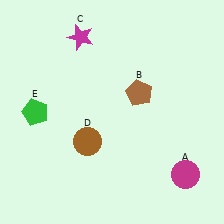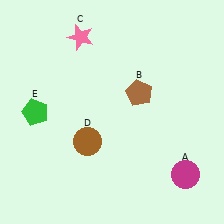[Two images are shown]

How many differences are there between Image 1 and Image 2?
There is 1 difference between the two images.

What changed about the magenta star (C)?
In Image 1, C is magenta. In Image 2, it changed to pink.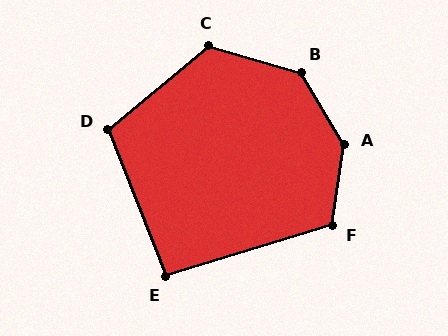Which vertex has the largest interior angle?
A, at approximately 140 degrees.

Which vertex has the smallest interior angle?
E, at approximately 95 degrees.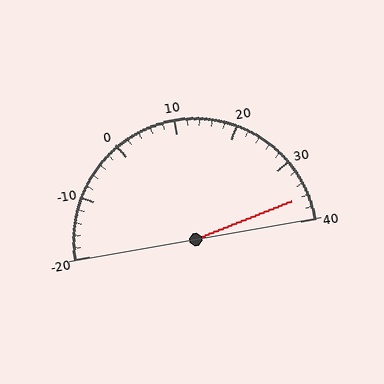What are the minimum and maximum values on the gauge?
The gauge ranges from -20 to 40.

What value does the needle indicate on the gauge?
The needle indicates approximately 36.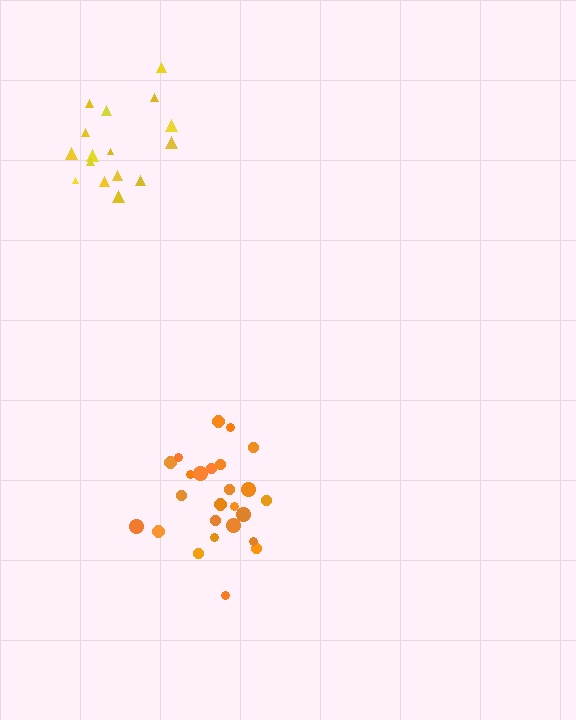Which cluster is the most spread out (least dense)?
Yellow.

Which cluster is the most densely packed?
Orange.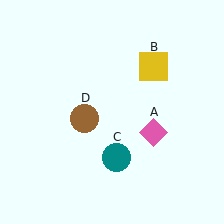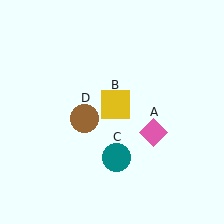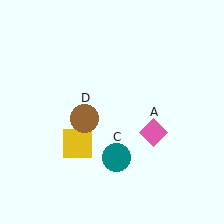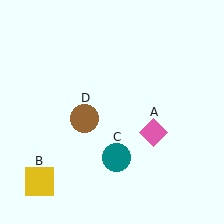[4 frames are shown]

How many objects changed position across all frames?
1 object changed position: yellow square (object B).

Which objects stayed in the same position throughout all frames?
Pink diamond (object A) and teal circle (object C) and brown circle (object D) remained stationary.